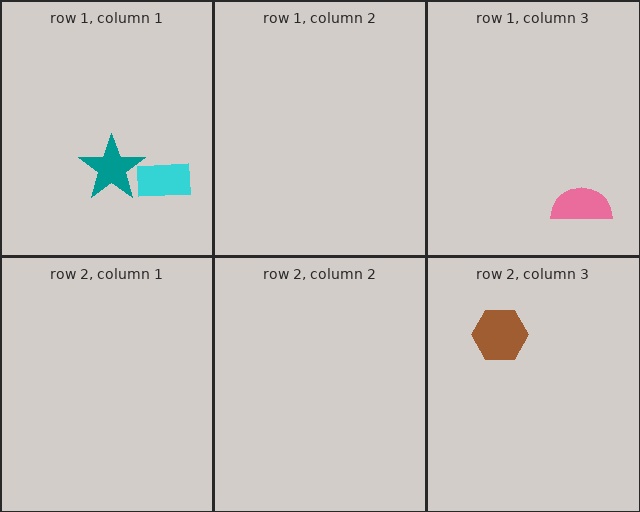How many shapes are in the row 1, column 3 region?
1.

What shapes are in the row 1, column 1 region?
The teal star, the cyan rectangle.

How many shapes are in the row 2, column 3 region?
1.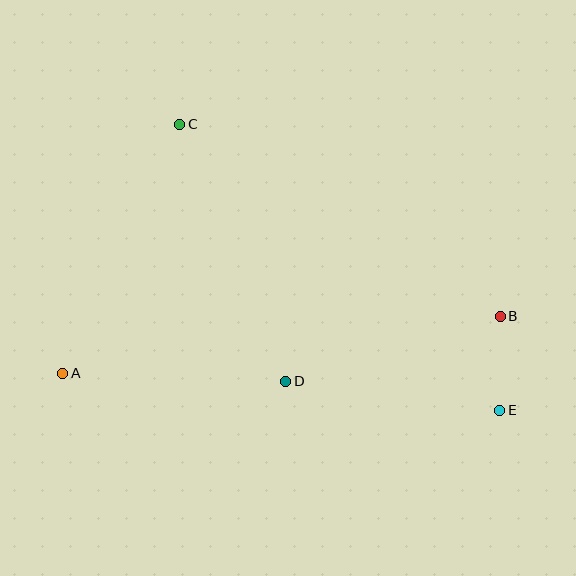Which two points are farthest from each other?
Points A and B are farthest from each other.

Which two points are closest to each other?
Points B and E are closest to each other.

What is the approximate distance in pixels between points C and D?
The distance between C and D is approximately 278 pixels.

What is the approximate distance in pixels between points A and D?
The distance between A and D is approximately 223 pixels.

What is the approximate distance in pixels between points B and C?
The distance between B and C is approximately 374 pixels.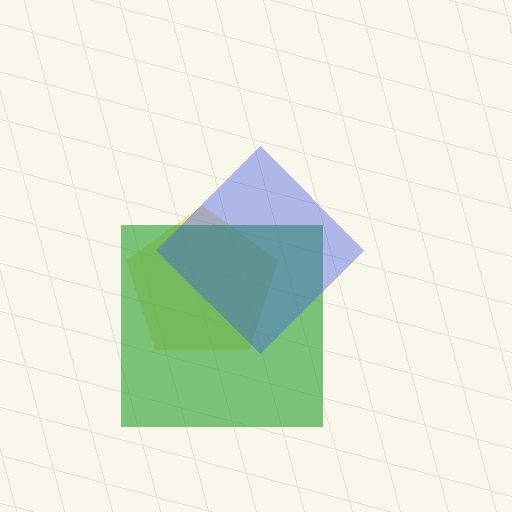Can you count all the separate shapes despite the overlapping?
Yes, there are 3 separate shapes.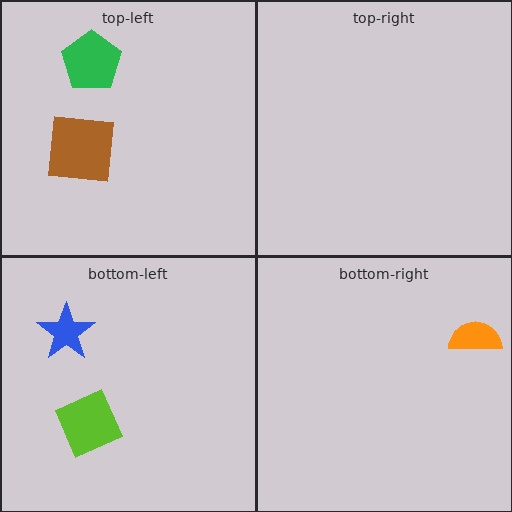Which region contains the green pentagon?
The top-left region.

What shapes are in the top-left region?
The brown square, the green pentagon.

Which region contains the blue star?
The bottom-left region.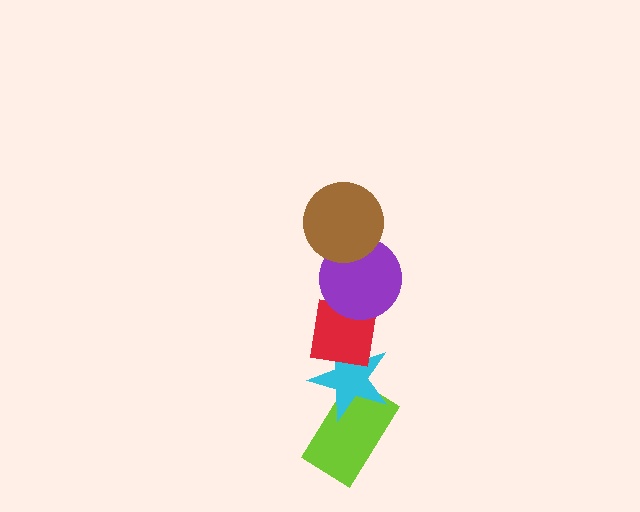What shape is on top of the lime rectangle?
The cyan star is on top of the lime rectangle.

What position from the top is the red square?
The red square is 3rd from the top.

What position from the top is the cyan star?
The cyan star is 4th from the top.